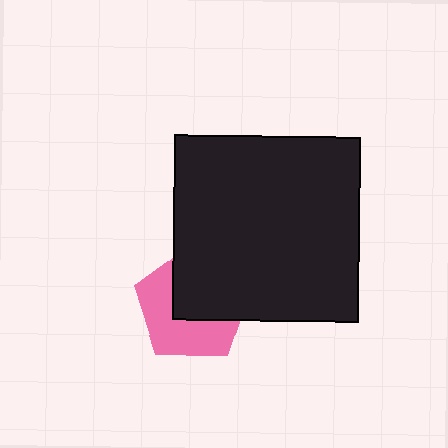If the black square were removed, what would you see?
You would see the complete pink pentagon.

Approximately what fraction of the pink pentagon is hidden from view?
Roughly 50% of the pink pentagon is hidden behind the black square.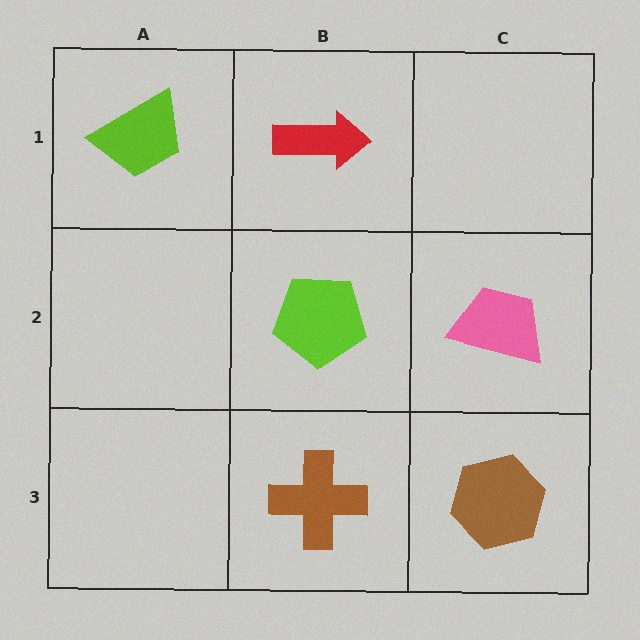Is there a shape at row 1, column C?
No, that cell is empty.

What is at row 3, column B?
A brown cross.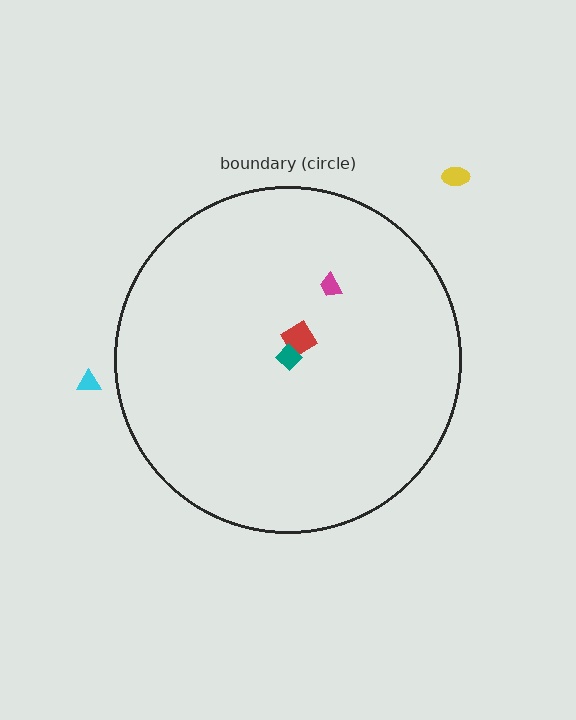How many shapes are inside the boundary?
3 inside, 2 outside.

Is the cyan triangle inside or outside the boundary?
Outside.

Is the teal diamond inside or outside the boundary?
Inside.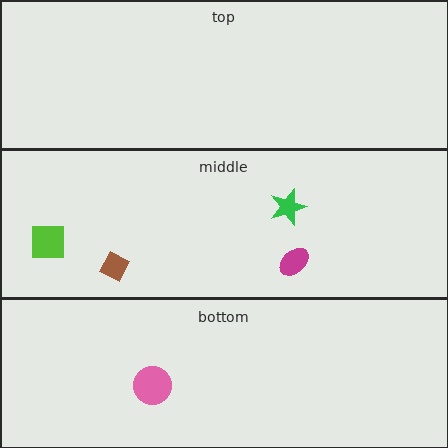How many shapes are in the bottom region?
1.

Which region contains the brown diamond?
The middle region.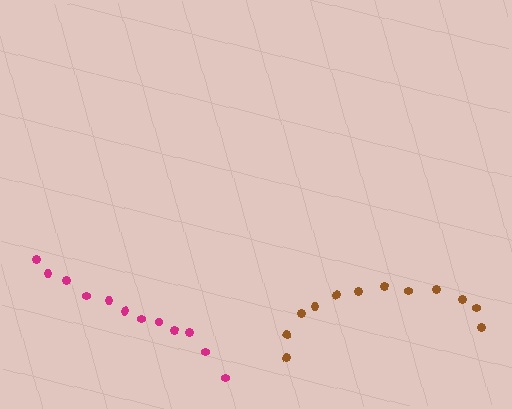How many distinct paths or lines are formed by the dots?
There are 2 distinct paths.